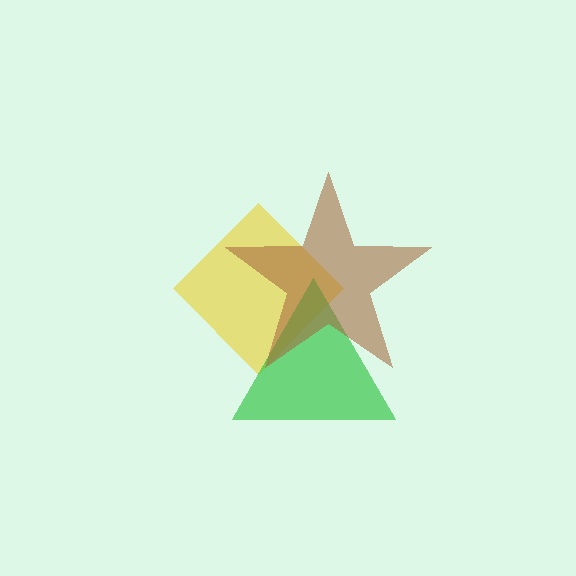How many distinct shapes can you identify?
There are 3 distinct shapes: a yellow diamond, a green triangle, a brown star.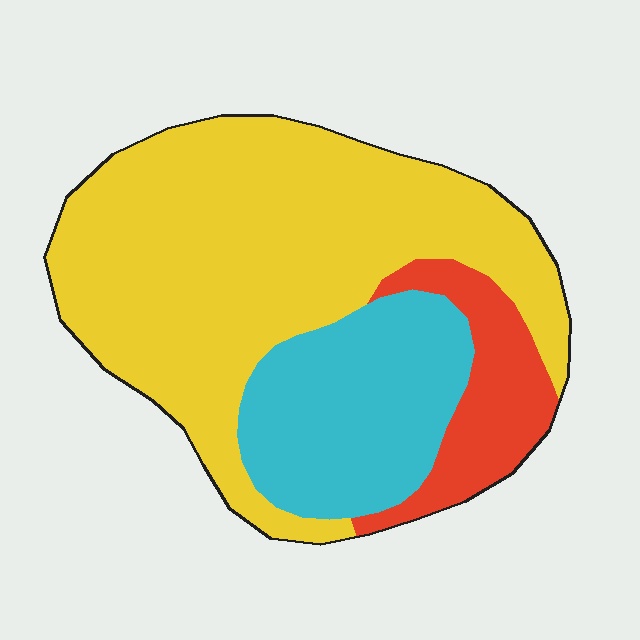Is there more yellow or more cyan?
Yellow.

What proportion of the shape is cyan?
Cyan covers 25% of the shape.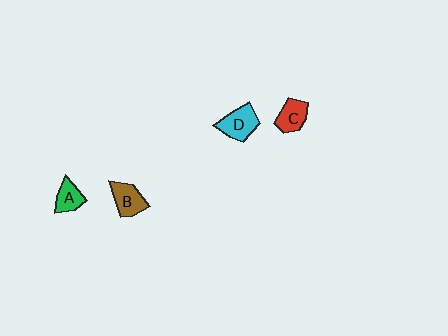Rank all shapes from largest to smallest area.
From largest to smallest: D (cyan), B (brown), C (red), A (green).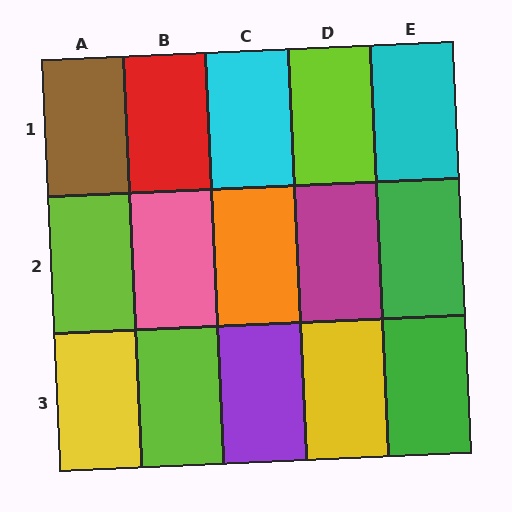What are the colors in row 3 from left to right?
Yellow, lime, purple, yellow, green.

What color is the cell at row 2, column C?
Orange.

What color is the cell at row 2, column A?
Lime.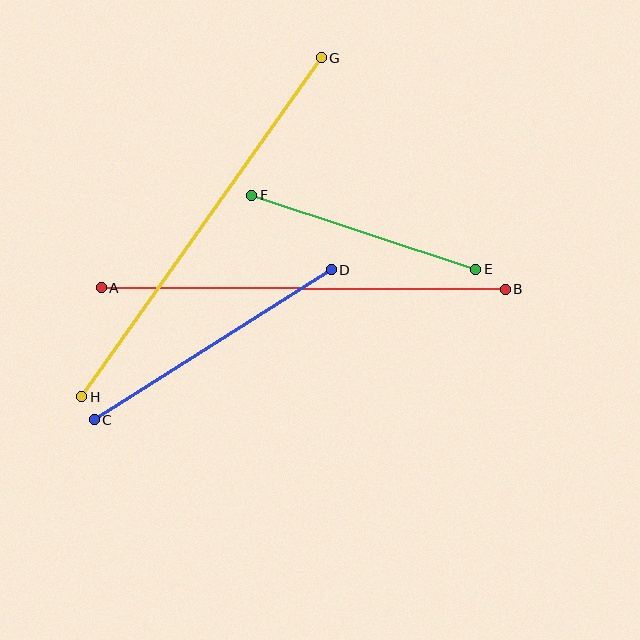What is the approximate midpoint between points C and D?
The midpoint is at approximately (213, 345) pixels.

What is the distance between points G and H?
The distance is approximately 415 pixels.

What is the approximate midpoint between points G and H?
The midpoint is at approximately (201, 227) pixels.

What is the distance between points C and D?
The distance is approximately 281 pixels.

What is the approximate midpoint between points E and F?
The midpoint is at approximately (364, 232) pixels.